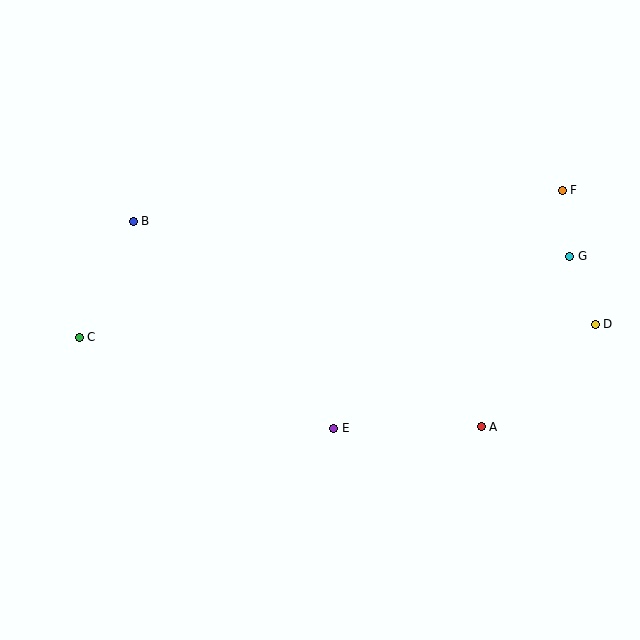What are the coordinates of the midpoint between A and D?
The midpoint between A and D is at (538, 376).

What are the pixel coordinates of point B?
Point B is at (133, 221).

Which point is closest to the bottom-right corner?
Point A is closest to the bottom-right corner.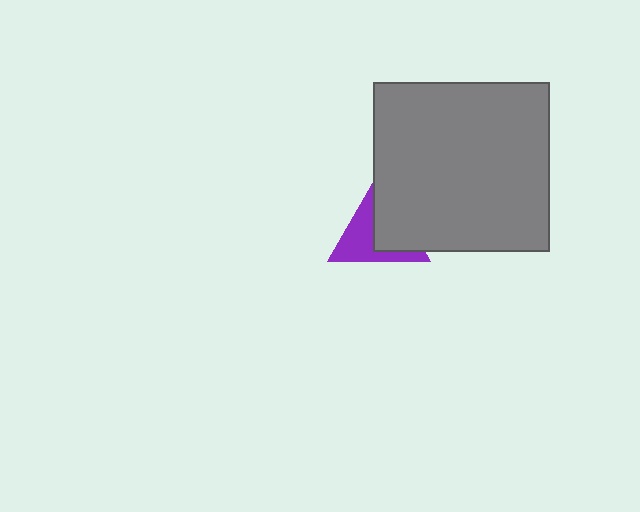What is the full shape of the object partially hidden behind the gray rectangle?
The partially hidden object is a purple triangle.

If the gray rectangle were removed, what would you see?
You would see the complete purple triangle.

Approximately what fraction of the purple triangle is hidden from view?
Roughly 49% of the purple triangle is hidden behind the gray rectangle.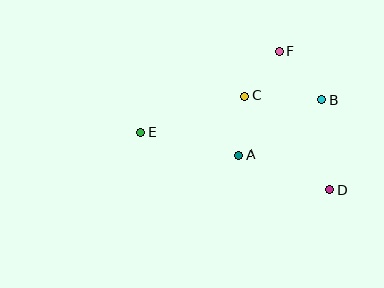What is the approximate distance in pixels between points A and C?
The distance between A and C is approximately 60 pixels.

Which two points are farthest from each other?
Points D and E are farthest from each other.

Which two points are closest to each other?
Points C and F are closest to each other.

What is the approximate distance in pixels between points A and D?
The distance between A and D is approximately 98 pixels.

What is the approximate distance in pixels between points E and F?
The distance between E and F is approximately 161 pixels.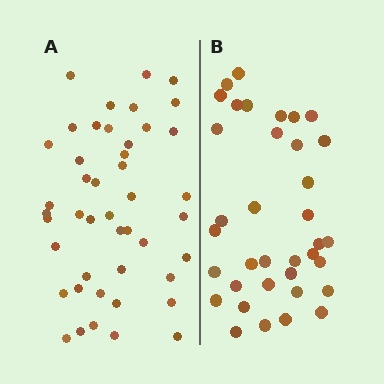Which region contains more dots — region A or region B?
Region A (the left region) has more dots.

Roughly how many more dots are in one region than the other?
Region A has roughly 8 or so more dots than region B.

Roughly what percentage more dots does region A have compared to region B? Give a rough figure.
About 25% more.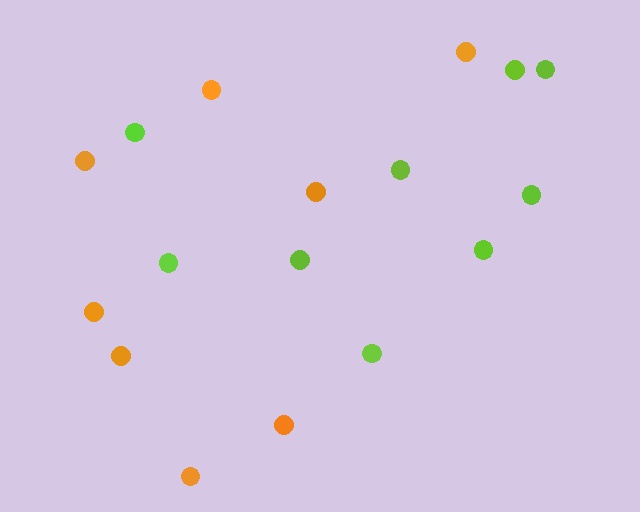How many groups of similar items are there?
There are 2 groups: one group of lime circles (9) and one group of orange circles (8).